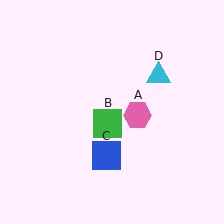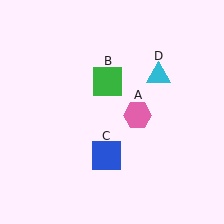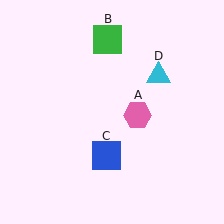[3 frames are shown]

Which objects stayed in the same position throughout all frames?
Pink hexagon (object A) and blue square (object C) and cyan triangle (object D) remained stationary.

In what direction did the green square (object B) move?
The green square (object B) moved up.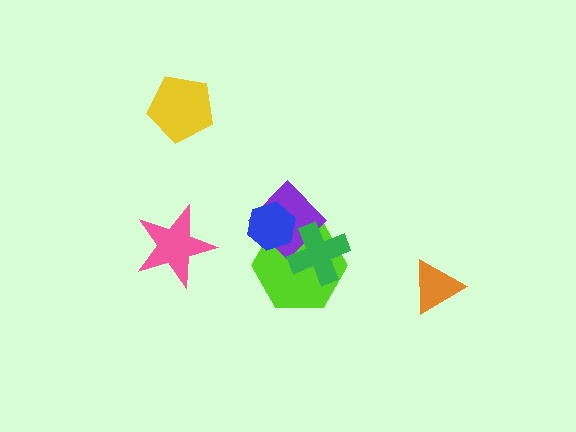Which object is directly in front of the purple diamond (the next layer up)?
The green cross is directly in front of the purple diamond.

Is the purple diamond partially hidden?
Yes, it is partially covered by another shape.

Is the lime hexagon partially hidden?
Yes, it is partially covered by another shape.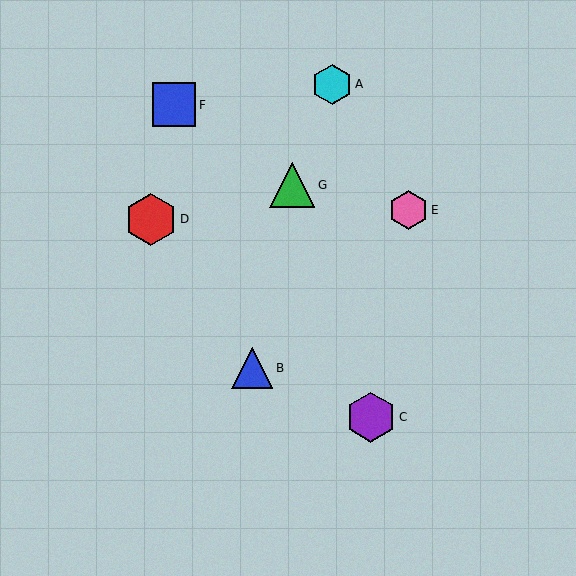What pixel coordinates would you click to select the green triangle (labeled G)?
Click at (292, 185) to select the green triangle G.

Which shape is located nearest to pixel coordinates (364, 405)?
The purple hexagon (labeled C) at (371, 417) is nearest to that location.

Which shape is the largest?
The red hexagon (labeled D) is the largest.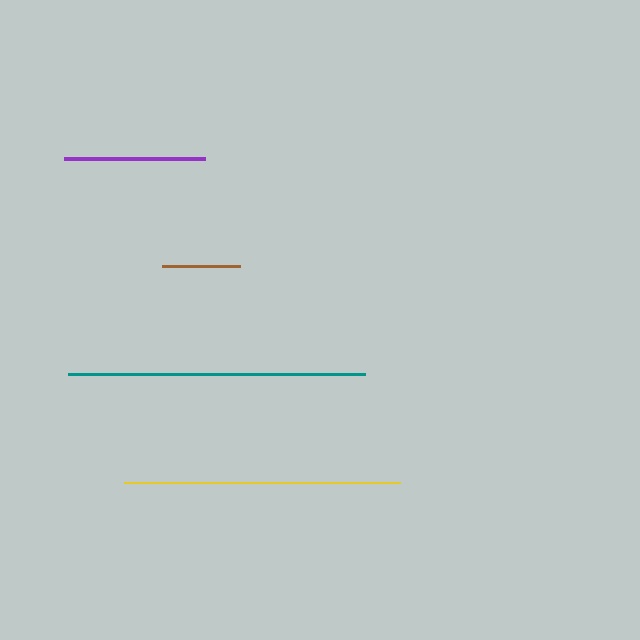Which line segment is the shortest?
The brown line is the shortest at approximately 78 pixels.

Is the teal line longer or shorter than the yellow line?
The teal line is longer than the yellow line.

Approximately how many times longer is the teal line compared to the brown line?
The teal line is approximately 3.8 times the length of the brown line.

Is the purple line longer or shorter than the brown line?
The purple line is longer than the brown line.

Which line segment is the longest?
The teal line is the longest at approximately 297 pixels.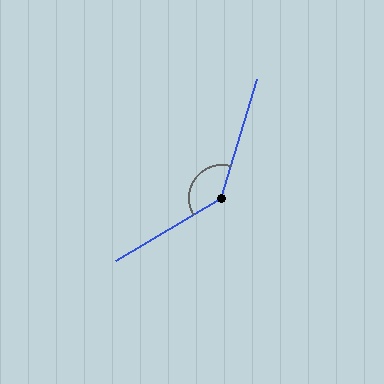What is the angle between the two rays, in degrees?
Approximately 138 degrees.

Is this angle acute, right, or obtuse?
It is obtuse.